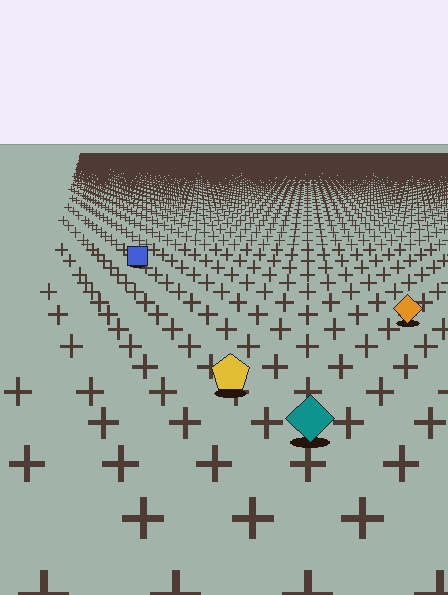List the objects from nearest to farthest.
From nearest to farthest: the teal diamond, the yellow pentagon, the orange diamond, the blue square.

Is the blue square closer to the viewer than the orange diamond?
No. The orange diamond is closer — you can tell from the texture gradient: the ground texture is coarser near it.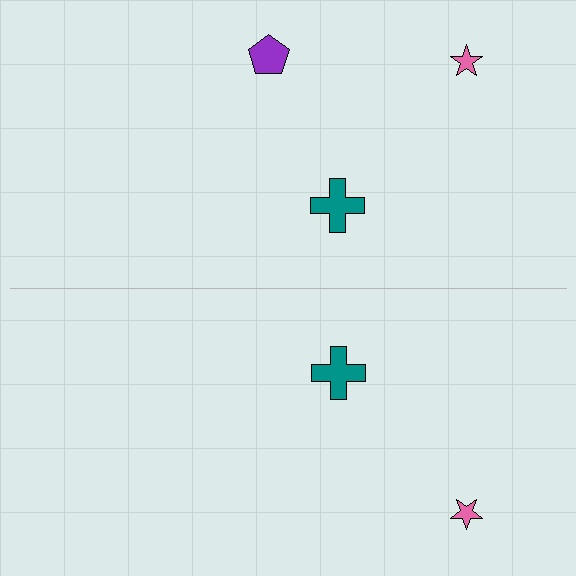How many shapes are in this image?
There are 5 shapes in this image.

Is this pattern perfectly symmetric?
No, the pattern is not perfectly symmetric. A purple pentagon is missing from the bottom side.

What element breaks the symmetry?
A purple pentagon is missing from the bottom side.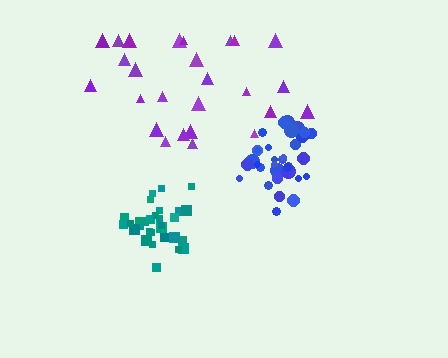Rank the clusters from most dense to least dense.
blue, teal, purple.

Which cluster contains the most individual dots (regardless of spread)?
Teal (33).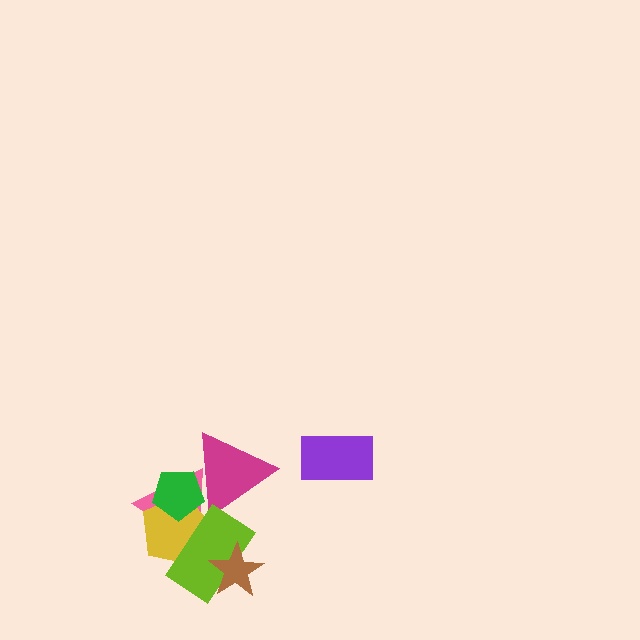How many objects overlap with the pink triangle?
4 objects overlap with the pink triangle.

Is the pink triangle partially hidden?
Yes, it is partially covered by another shape.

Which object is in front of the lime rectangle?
The brown star is in front of the lime rectangle.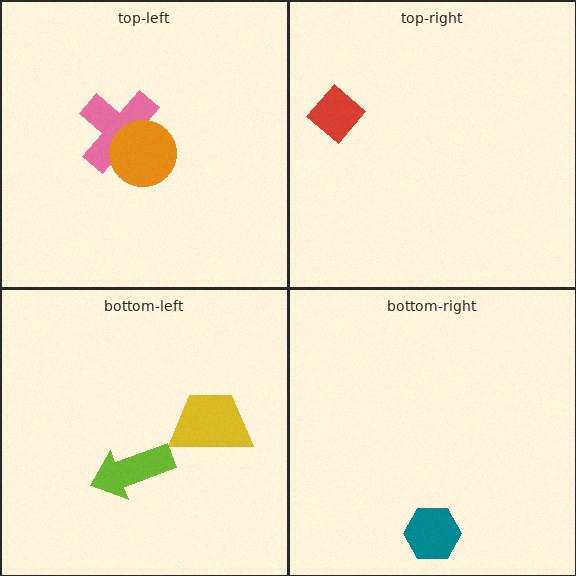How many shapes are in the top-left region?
2.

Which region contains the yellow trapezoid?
The bottom-left region.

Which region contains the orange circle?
The top-left region.